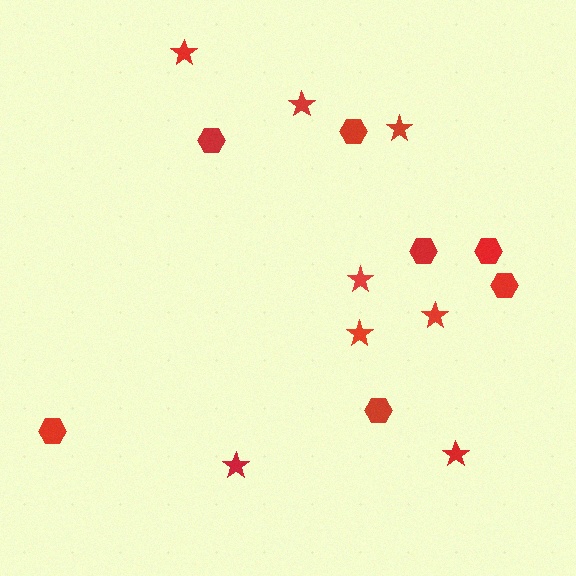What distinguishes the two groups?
There are 2 groups: one group of stars (8) and one group of hexagons (7).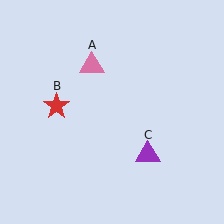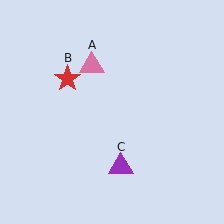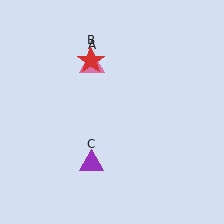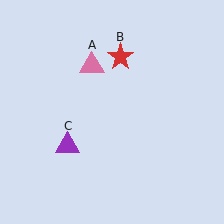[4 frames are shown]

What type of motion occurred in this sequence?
The red star (object B), purple triangle (object C) rotated clockwise around the center of the scene.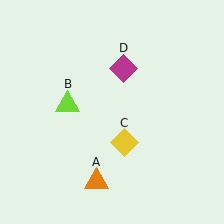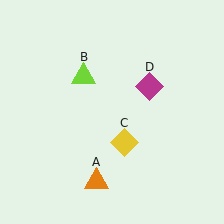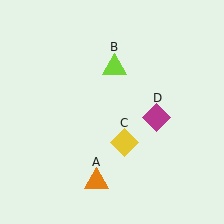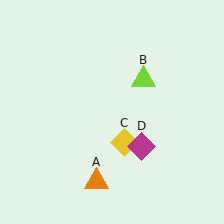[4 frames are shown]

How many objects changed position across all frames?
2 objects changed position: lime triangle (object B), magenta diamond (object D).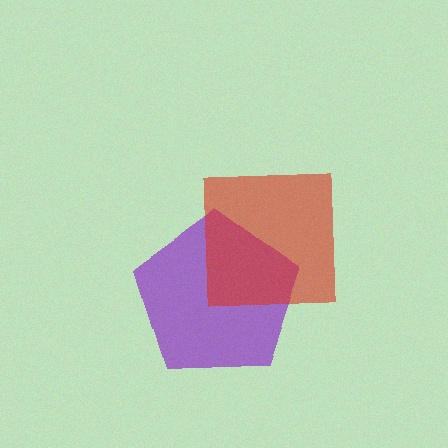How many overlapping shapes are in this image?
There are 2 overlapping shapes in the image.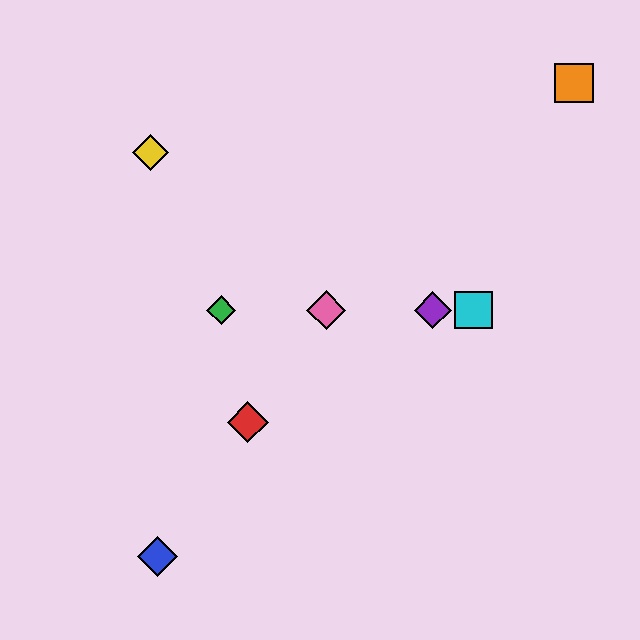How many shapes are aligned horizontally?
4 shapes (the green diamond, the purple diamond, the cyan square, the pink diamond) are aligned horizontally.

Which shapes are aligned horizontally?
The green diamond, the purple diamond, the cyan square, the pink diamond are aligned horizontally.